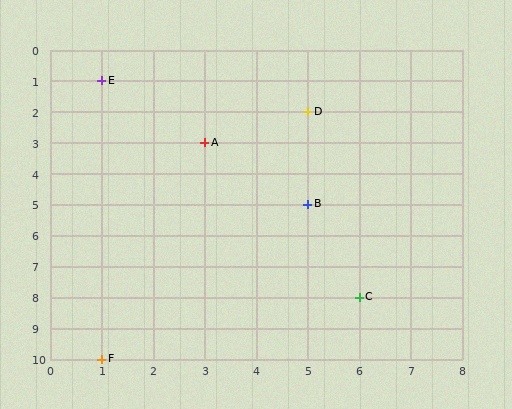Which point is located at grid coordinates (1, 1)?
Point E is at (1, 1).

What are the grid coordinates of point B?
Point B is at grid coordinates (5, 5).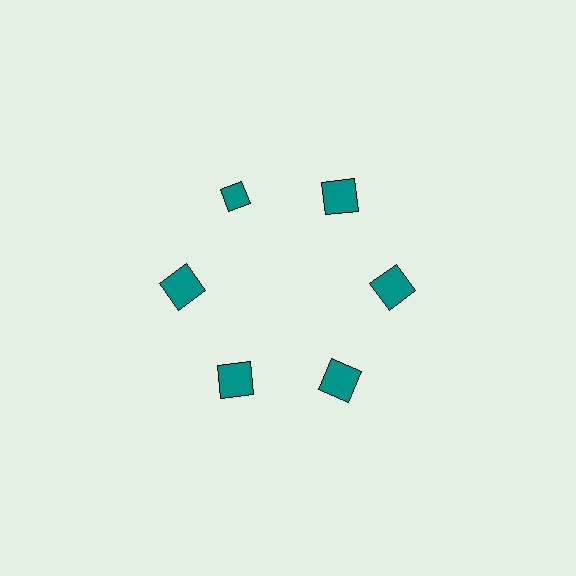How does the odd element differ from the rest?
It has a different shape: diamond instead of square.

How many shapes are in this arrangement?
There are 6 shapes arranged in a ring pattern.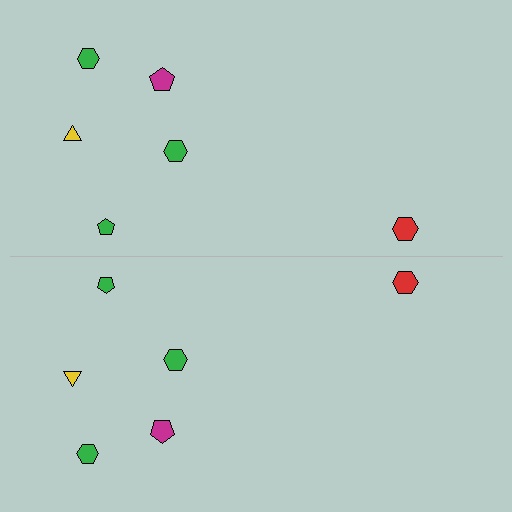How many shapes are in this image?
There are 12 shapes in this image.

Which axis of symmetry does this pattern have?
The pattern has a horizontal axis of symmetry running through the center of the image.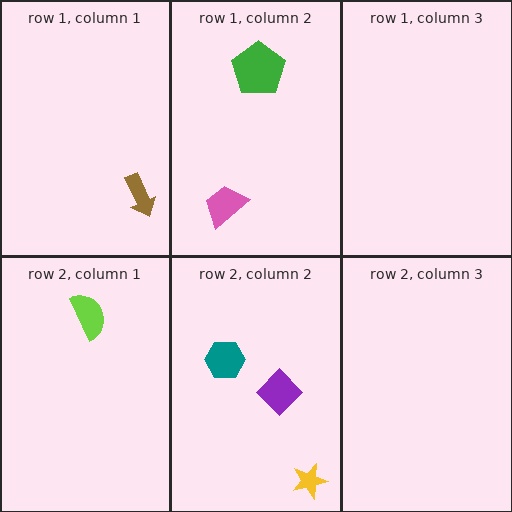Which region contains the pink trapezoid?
The row 1, column 2 region.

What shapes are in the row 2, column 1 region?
The lime semicircle.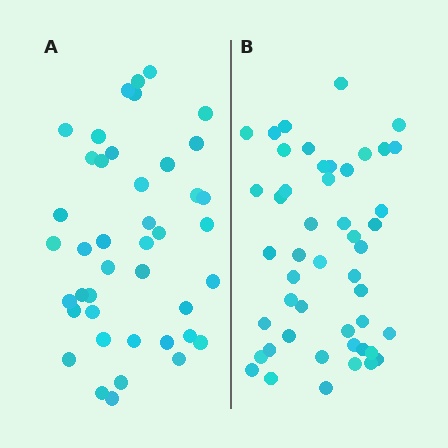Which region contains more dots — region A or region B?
Region B (the right region) has more dots.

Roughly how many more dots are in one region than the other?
Region B has about 6 more dots than region A.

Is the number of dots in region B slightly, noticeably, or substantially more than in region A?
Region B has only slightly more — the two regions are fairly close. The ratio is roughly 1.1 to 1.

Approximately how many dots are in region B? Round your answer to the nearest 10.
About 50 dots. (The exact count is 48, which rounds to 50.)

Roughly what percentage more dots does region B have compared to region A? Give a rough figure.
About 15% more.